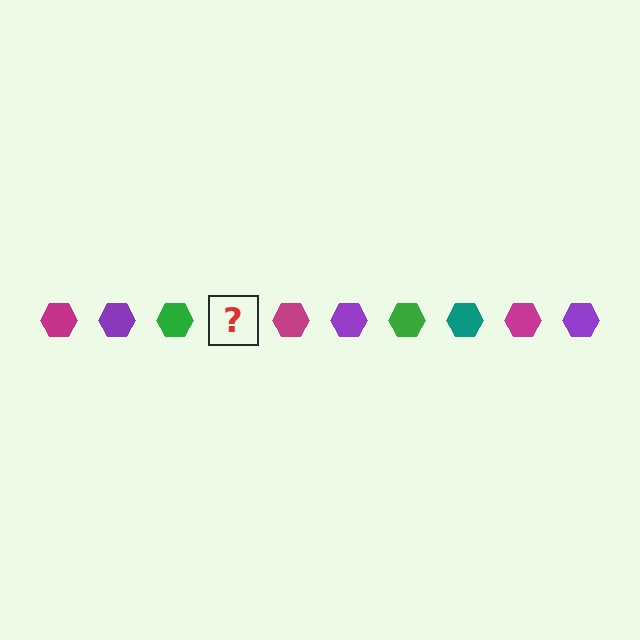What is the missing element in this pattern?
The missing element is a teal hexagon.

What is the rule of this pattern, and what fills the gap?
The rule is that the pattern cycles through magenta, purple, green, teal hexagons. The gap should be filled with a teal hexagon.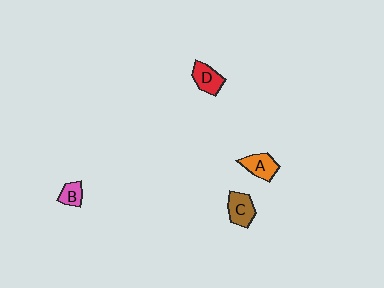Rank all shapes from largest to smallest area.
From largest to smallest: C (brown), A (orange), D (red), B (pink).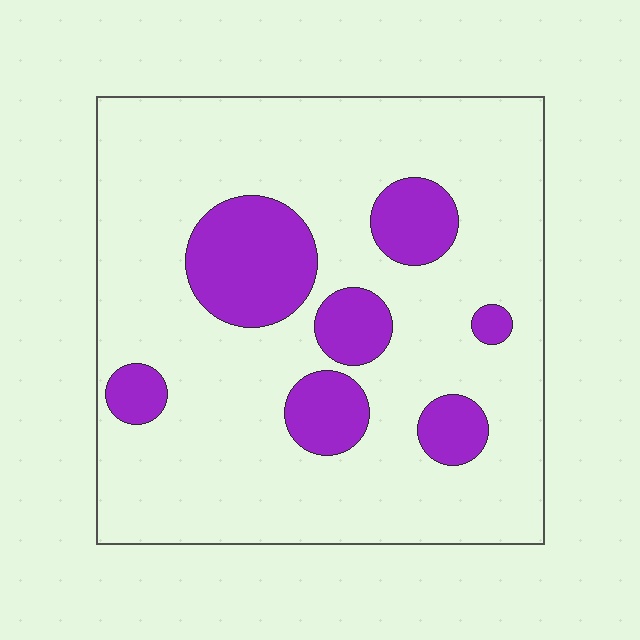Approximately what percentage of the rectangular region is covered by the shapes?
Approximately 20%.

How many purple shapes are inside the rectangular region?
7.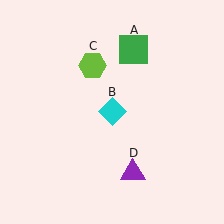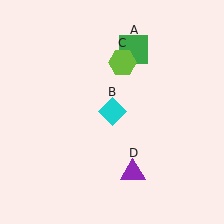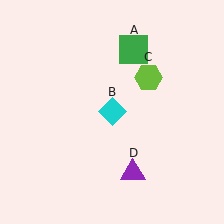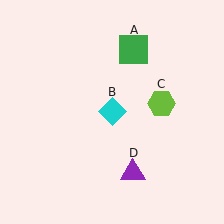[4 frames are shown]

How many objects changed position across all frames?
1 object changed position: lime hexagon (object C).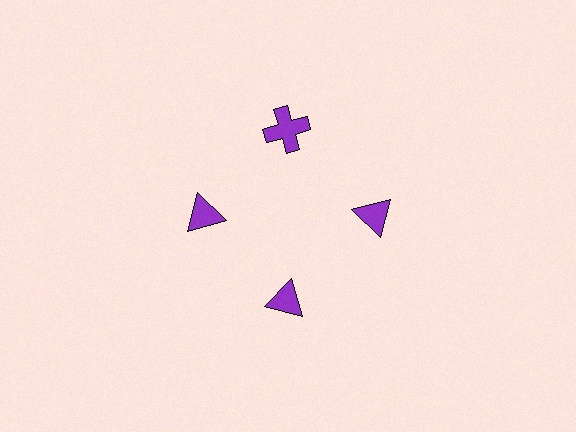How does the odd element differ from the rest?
It has a different shape: cross instead of triangle.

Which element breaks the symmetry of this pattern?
The purple cross at roughly the 12 o'clock position breaks the symmetry. All other shapes are purple triangles.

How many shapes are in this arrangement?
There are 4 shapes arranged in a ring pattern.